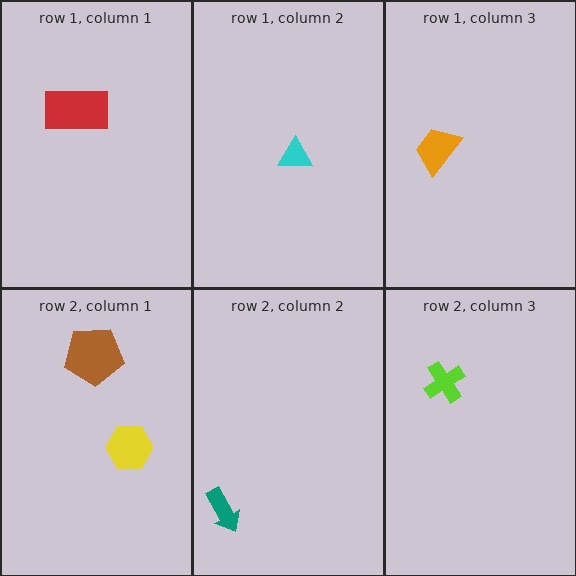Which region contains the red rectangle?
The row 1, column 1 region.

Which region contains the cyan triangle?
The row 1, column 2 region.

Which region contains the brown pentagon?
The row 2, column 1 region.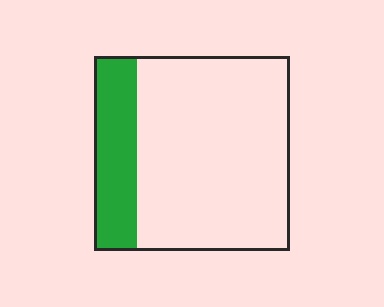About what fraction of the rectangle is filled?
About one fifth (1/5).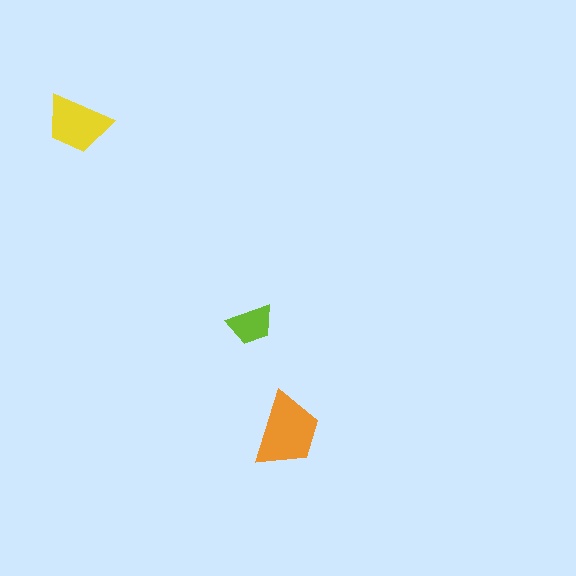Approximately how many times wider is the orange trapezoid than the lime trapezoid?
About 1.5 times wider.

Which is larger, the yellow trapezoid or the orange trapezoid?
The orange one.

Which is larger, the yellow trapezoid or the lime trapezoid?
The yellow one.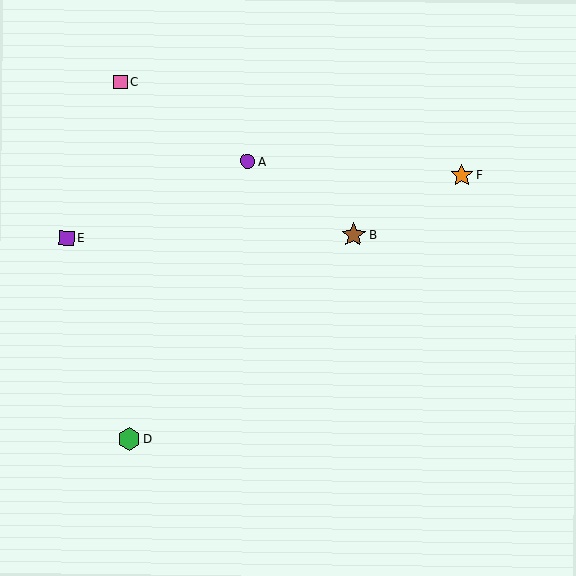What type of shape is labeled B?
Shape B is a brown star.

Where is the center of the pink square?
The center of the pink square is at (121, 82).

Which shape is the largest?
The brown star (labeled B) is the largest.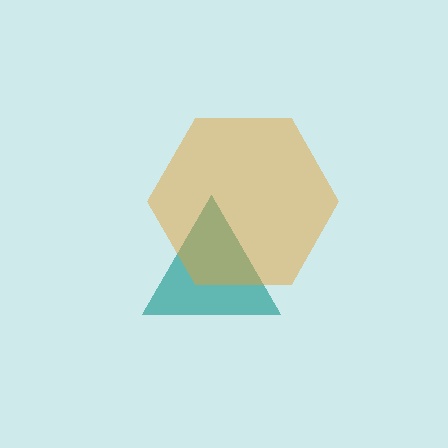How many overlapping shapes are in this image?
There are 2 overlapping shapes in the image.